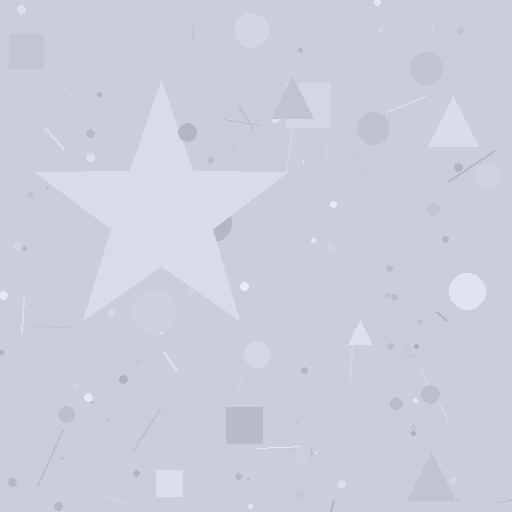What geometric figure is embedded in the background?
A star is embedded in the background.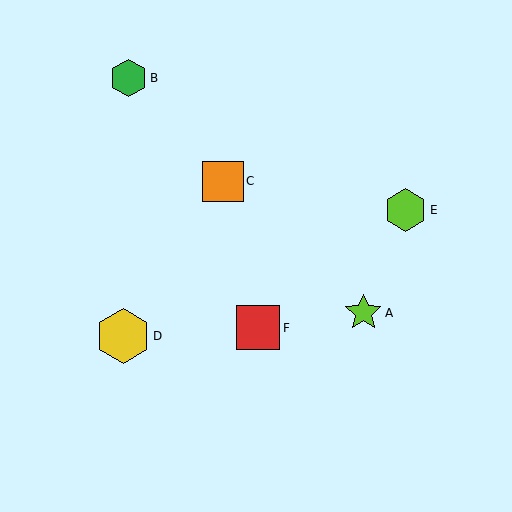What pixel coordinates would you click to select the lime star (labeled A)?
Click at (363, 313) to select the lime star A.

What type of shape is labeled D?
Shape D is a yellow hexagon.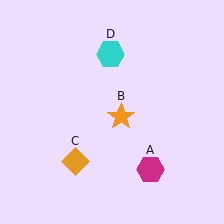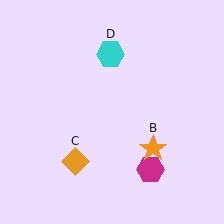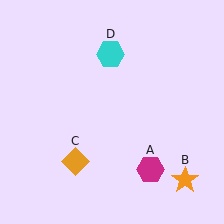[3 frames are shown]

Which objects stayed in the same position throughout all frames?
Magenta hexagon (object A) and orange diamond (object C) and cyan hexagon (object D) remained stationary.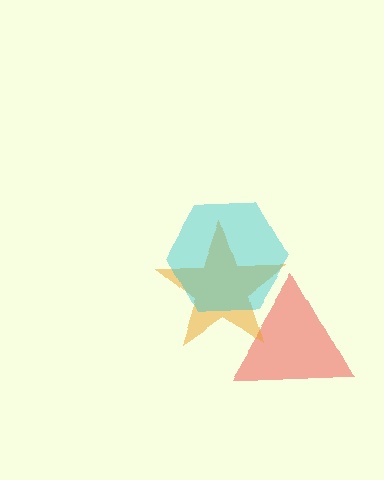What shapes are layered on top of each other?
The layered shapes are: a red triangle, an orange star, a cyan hexagon.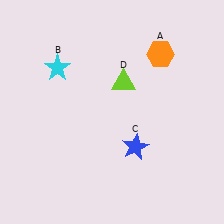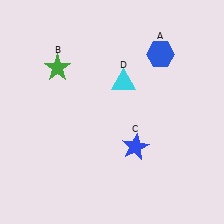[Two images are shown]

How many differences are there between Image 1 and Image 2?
There are 3 differences between the two images.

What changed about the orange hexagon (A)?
In Image 1, A is orange. In Image 2, it changed to blue.